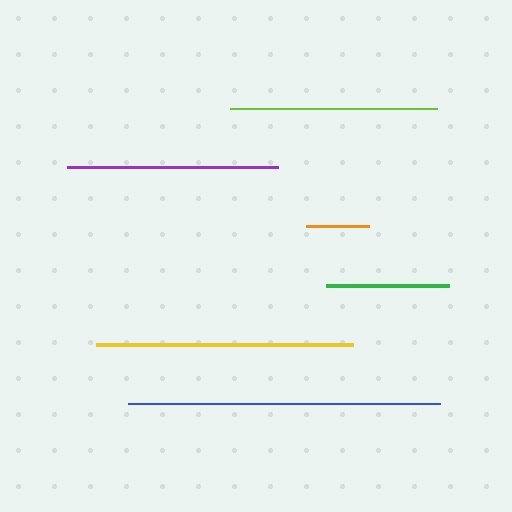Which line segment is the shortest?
The orange line is the shortest at approximately 64 pixels.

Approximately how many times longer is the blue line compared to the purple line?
The blue line is approximately 1.5 times the length of the purple line.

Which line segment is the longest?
The blue line is the longest at approximately 312 pixels.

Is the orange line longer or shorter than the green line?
The green line is longer than the orange line.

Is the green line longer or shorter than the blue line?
The blue line is longer than the green line.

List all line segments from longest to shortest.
From longest to shortest: blue, yellow, purple, lime, green, orange.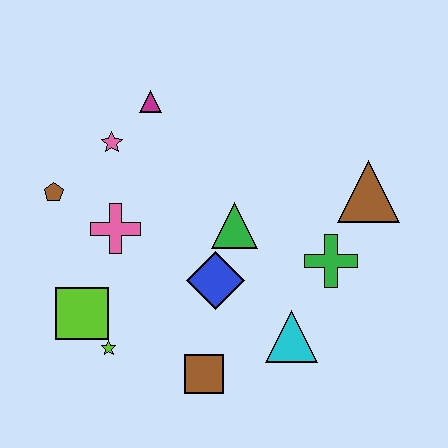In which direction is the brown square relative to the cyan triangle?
The brown square is to the left of the cyan triangle.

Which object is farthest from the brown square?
The magenta triangle is farthest from the brown square.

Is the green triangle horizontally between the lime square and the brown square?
No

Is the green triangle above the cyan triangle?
Yes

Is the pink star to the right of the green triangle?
No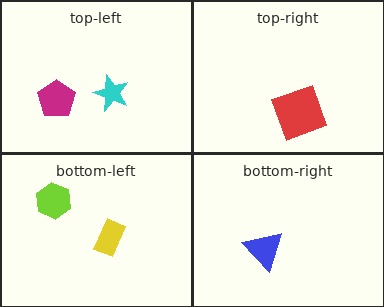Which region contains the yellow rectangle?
The bottom-left region.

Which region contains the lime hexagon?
The bottom-left region.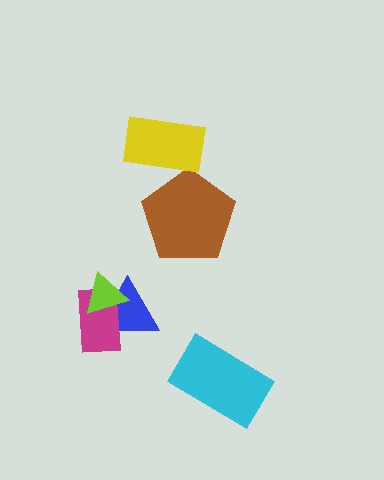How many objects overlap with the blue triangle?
2 objects overlap with the blue triangle.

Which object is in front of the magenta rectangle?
The lime triangle is in front of the magenta rectangle.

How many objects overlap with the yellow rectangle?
1 object overlaps with the yellow rectangle.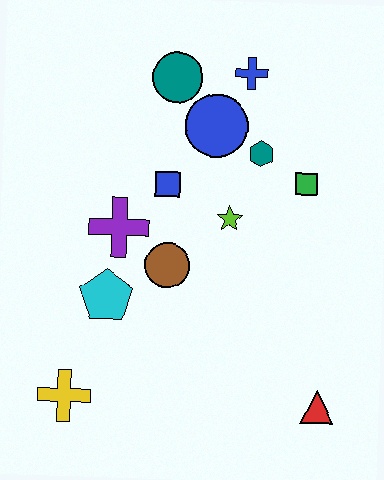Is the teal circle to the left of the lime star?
Yes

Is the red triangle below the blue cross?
Yes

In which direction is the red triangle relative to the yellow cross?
The red triangle is to the right of the yellow cross.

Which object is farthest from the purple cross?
The red triangle is farthest from the purple cross.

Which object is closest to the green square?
The teal hexagon is closest to the green square.